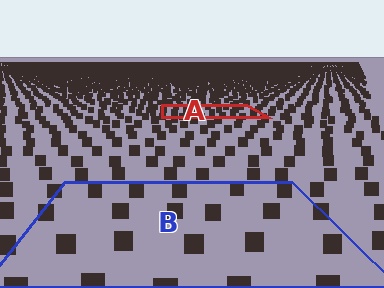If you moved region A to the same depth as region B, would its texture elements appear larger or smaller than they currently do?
They would appear larger. At a closer depth, the same texture elements are projected at a bigger on-screen size.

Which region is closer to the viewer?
Region B is closer. The texture elements there are larger and more spread out.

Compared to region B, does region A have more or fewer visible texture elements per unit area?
Region A has more texture elements per unit area — they are packed more densely because it is farther away.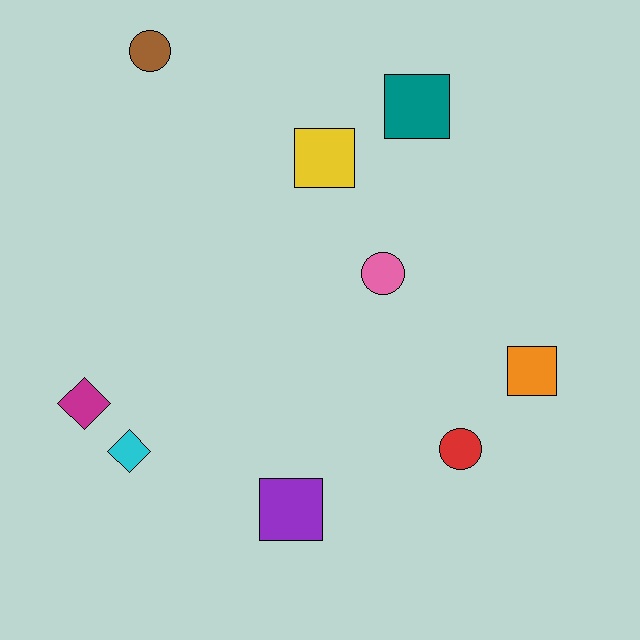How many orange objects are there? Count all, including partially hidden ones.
There is 1 orange object.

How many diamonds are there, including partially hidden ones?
There are 2 diamonds.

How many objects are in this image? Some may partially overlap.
There are 9 objects.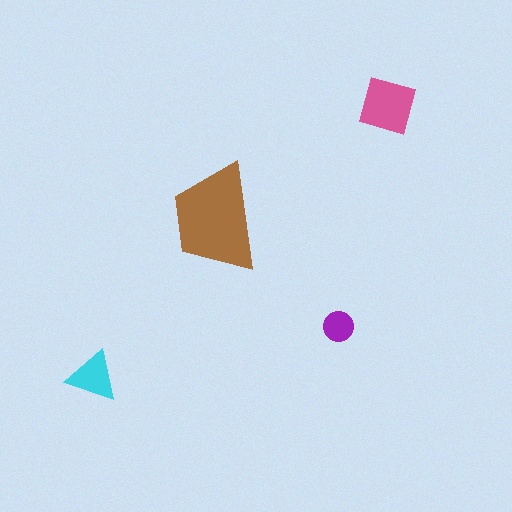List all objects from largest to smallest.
The brown trapezoid, the pink square, the cyan triangle, the purple circle.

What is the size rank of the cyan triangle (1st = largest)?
3rd.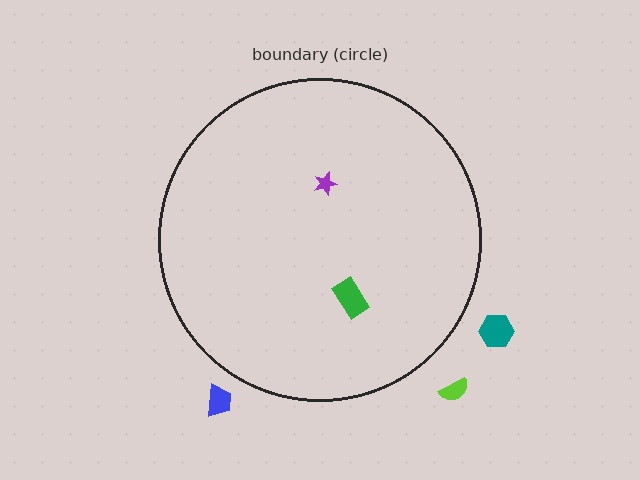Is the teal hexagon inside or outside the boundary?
Outside.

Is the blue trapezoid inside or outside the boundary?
Outside.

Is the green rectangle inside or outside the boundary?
Inside.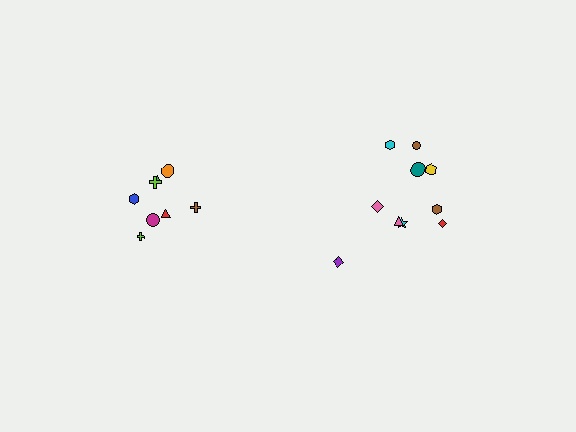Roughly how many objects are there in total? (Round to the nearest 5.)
Roughly 20 objects in total.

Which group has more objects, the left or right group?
The right group.